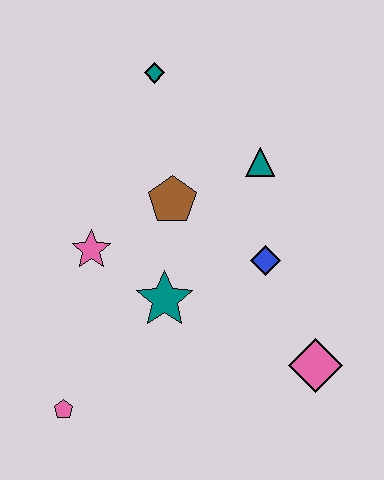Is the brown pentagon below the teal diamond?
Yes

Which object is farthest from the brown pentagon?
The pink pentagon is farthest from the brown pentagon.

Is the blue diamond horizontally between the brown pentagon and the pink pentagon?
No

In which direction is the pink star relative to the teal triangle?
The pink star is to the left of the teal triangle.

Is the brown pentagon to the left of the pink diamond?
Yes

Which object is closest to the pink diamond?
The blue diamond is closest to the pink diamond.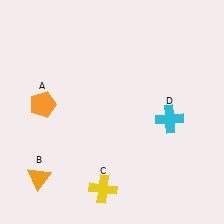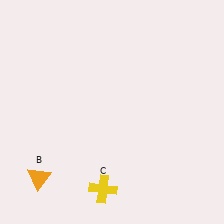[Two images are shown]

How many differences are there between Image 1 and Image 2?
There are 2 differences between the two images.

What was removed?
The orange pentagon (A), the cyan cross (D) were removed in Image 2.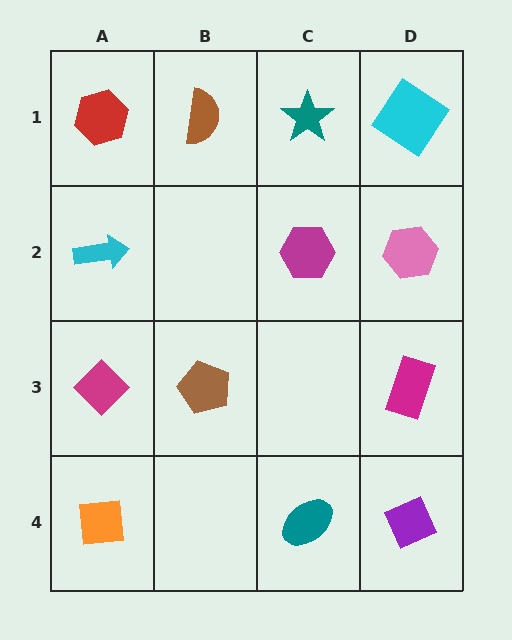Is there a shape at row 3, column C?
No, that cell is empty.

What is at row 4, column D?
A purple diamond.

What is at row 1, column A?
A red hexagon.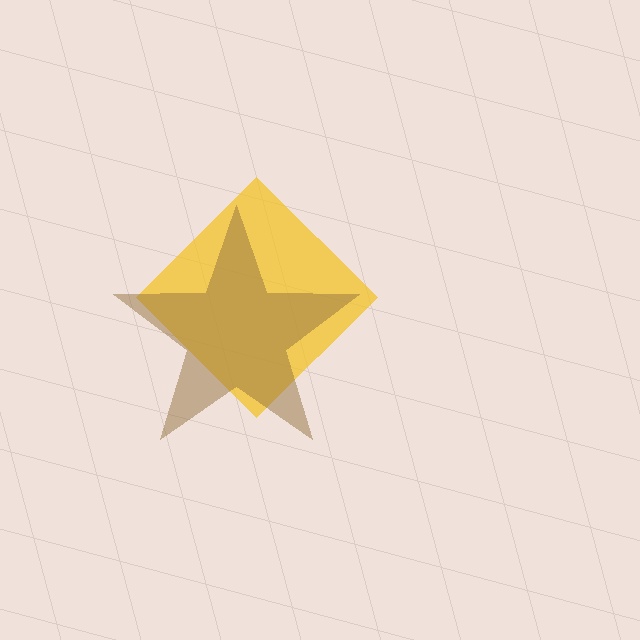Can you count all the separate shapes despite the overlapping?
Yes, there are 2 separate shapes.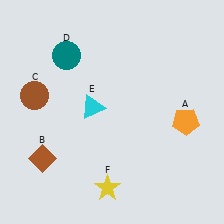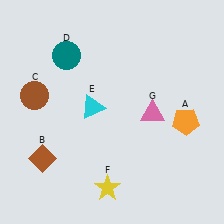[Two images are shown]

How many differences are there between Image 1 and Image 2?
There is 1 difference between the two images.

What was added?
A pink triangle (G) was added in Image 2.